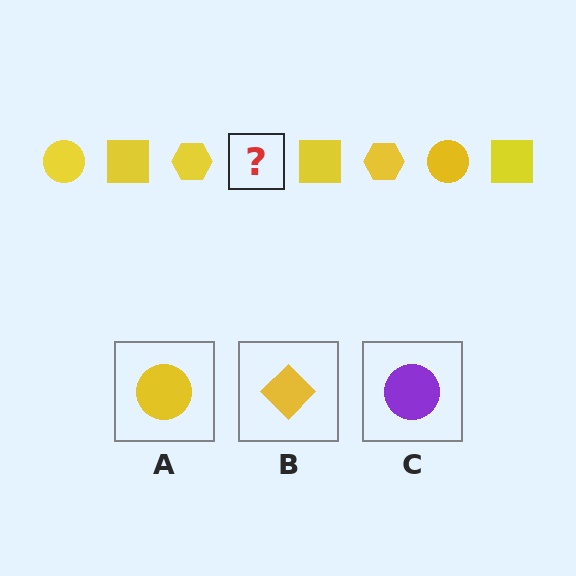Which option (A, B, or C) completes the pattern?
A.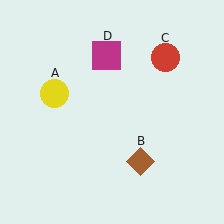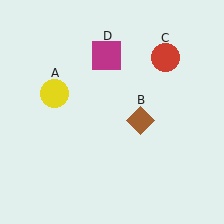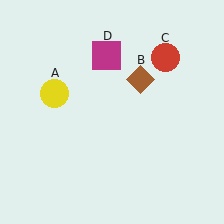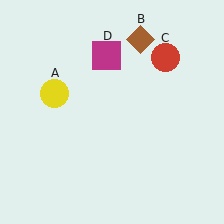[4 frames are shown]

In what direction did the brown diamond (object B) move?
The brown diamond (object B) moved up.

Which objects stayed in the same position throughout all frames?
Yellow circle (object A) and red circle (object C) and magenta square (object D) remained stationary.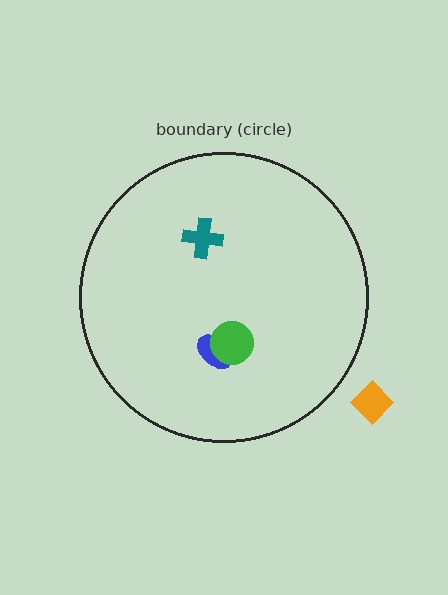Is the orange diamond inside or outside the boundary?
Outside.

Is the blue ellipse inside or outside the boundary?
Inside.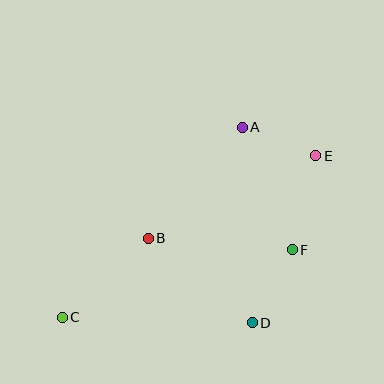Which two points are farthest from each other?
Points C and E are farthest from each other.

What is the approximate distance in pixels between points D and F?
The distance between D and F is approximately 84 pixels.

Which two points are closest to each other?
Points A and E are closest to each other.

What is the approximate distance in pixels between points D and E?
The distance between D and E is approximately 178 pixels.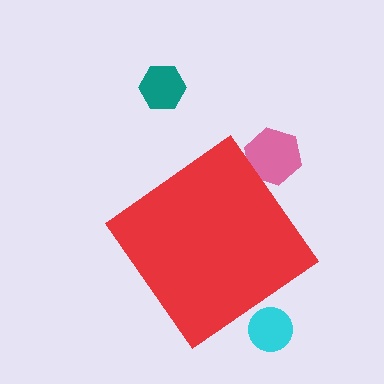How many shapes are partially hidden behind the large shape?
2 shapes are partially hidden.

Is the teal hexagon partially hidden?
No, the teal hexagon is fully visible.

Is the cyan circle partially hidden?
Yes, the cyan circle is partially hidden behind the red diamond.